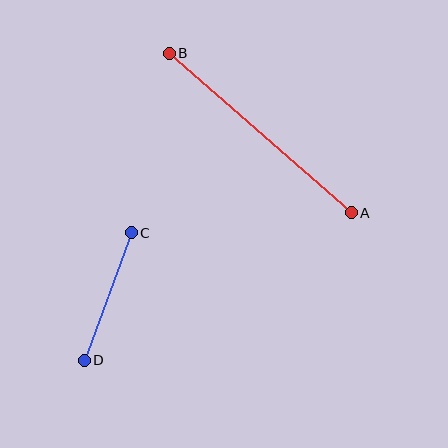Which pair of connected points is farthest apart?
Points A and B are farthest apart.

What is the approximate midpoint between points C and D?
The midpoint is at approximately (108, 297) pixels.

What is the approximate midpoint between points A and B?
The midpoint is at approximately (260, 133) pixels.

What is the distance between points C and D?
The distance is approximately 136 pixels.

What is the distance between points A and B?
The distance is approximately 242 pixels.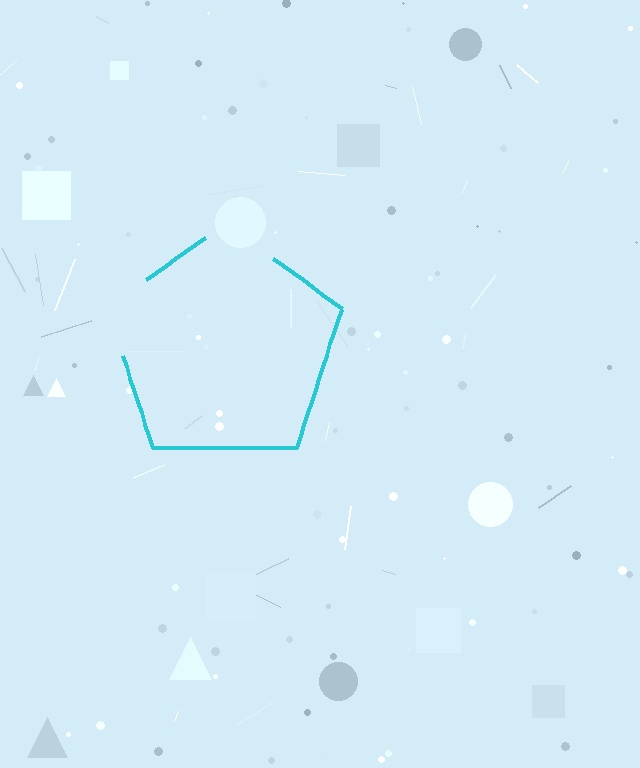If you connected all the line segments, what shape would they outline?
They would outline a pentagon.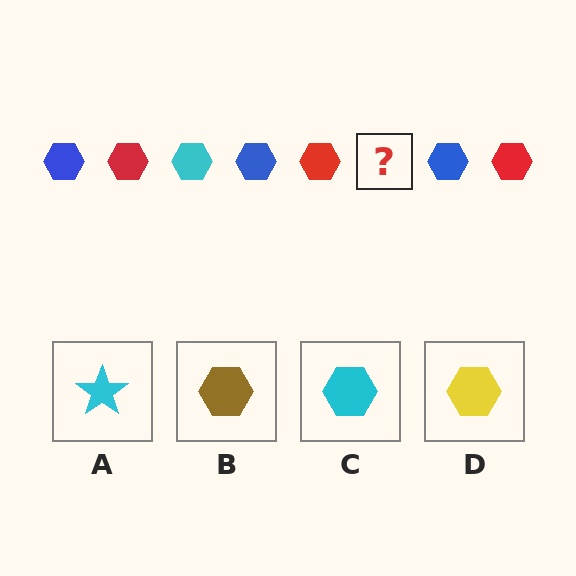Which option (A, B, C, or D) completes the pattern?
C.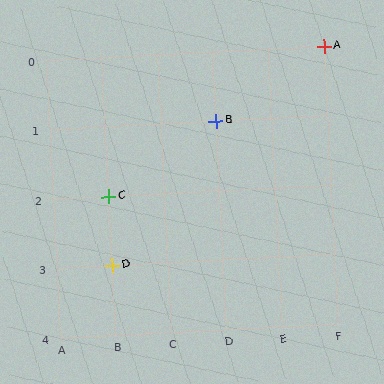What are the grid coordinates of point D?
Point D is at grid coordinates (B, 3).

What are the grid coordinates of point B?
Point B is at grid coordinates (D, 1).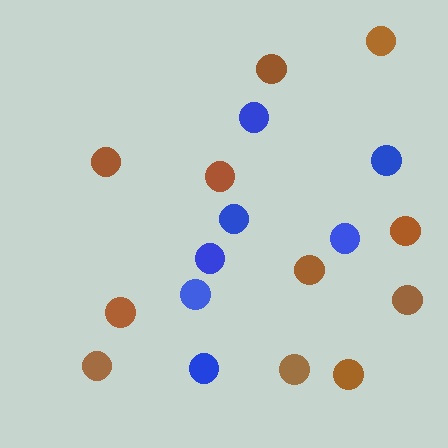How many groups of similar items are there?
There are 2 groups: one group of brown circles (11) and one group of blue circles (7).